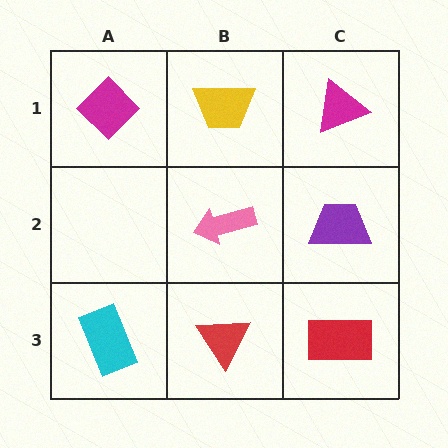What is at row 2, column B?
A pink arrow.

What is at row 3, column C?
A red rectangle.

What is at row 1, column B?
A yellow trapezoid.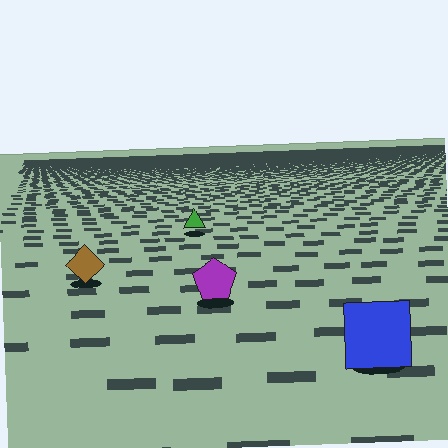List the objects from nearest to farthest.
From nearest to farthest: the blue square, the purple pentagon, the brown diamond, the green triangle.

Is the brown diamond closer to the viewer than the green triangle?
Yes. The brown diamond is closer — you can tell from the texture gradient: the ground texture is coarser near it.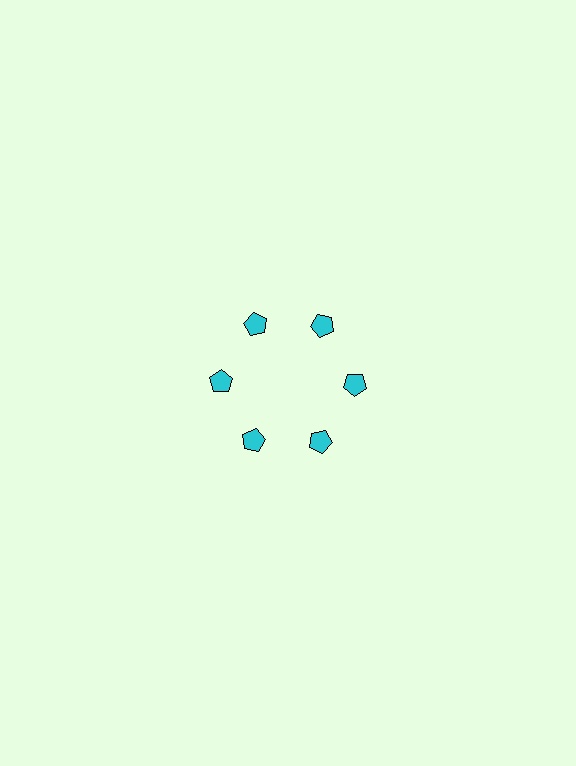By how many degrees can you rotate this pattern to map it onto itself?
The pattern maps onto itself every 60 degrees of rotation.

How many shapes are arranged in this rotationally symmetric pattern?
There are 6 shapes, arranged in 6 groups of 1.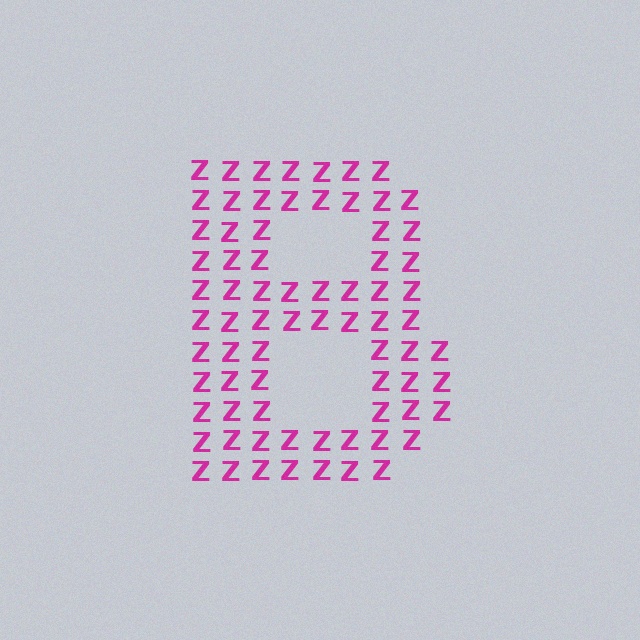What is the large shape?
The large shape is the letter B.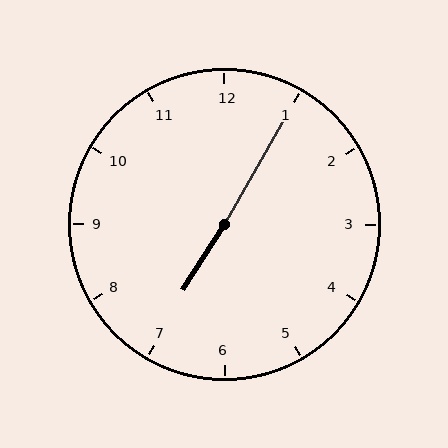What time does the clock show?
7:05.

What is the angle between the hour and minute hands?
Approximately 178 degrees.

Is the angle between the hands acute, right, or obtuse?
It is obtuse.